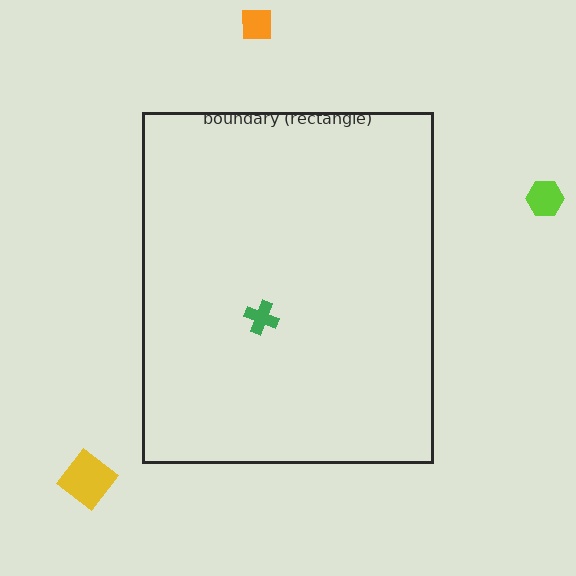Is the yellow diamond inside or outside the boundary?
Outside.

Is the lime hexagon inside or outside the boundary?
Outside.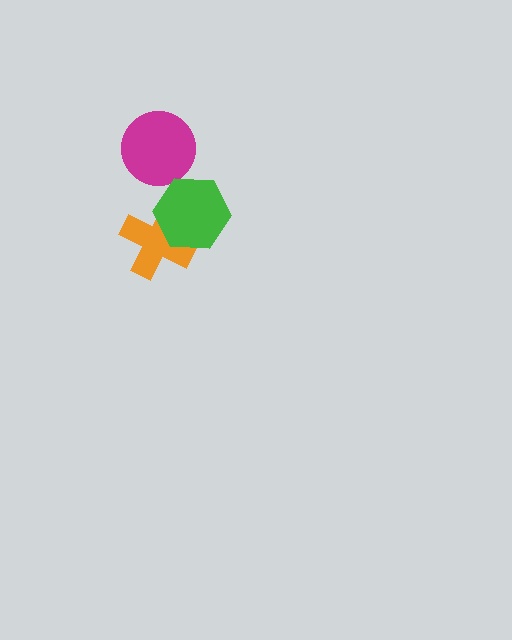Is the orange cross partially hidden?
Yes, it is partially covered by another shape.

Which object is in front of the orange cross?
The green hexagon is in front of the orange cross.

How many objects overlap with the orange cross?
1 object overlaps with the orange cross.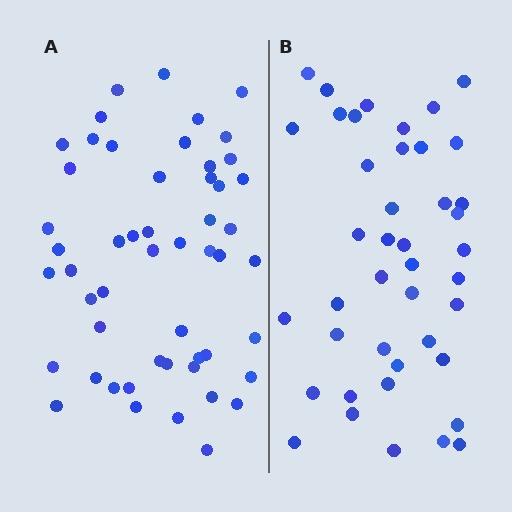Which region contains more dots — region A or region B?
Region A (the left region) has more dots.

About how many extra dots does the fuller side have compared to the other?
Region A has roughly 10 or so more dots than region B.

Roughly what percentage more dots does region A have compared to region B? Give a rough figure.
About 25% more.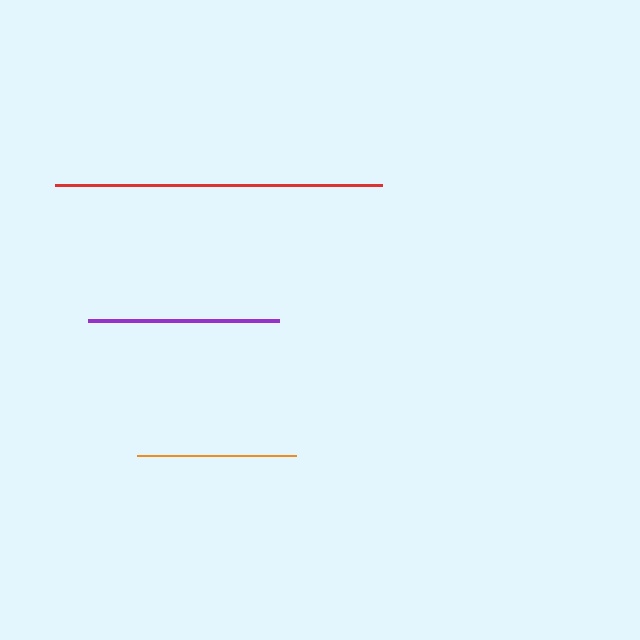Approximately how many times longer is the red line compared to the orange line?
The red line is approximately 2.1 times the length of the orange line.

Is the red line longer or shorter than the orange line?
The red line is longer than the orange line.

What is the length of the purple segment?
The purple segment is approximately 191 pixels long.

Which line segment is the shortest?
The orange line is the shortest at approximately 159 pixels.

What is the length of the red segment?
The red segment is approximately 327 pixels long.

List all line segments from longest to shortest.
From longest to shortest: red, purple, orange.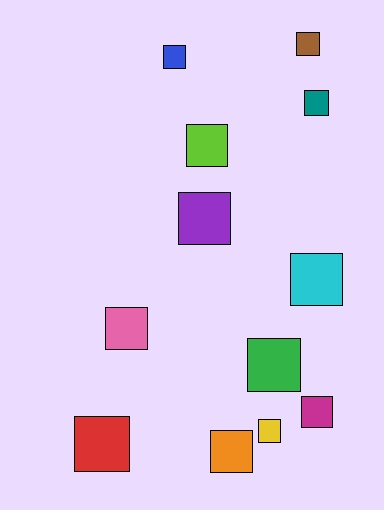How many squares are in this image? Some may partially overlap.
There are 12 squares.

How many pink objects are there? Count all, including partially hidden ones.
There is 1 pink object.